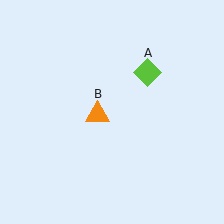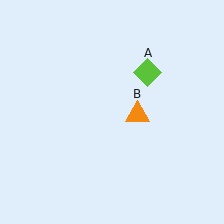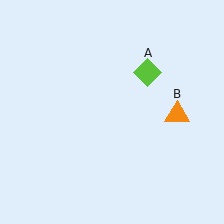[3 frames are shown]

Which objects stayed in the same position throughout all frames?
Lime diamond (object A) remained stationary.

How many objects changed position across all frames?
1 object changed position: orange triangle (object B).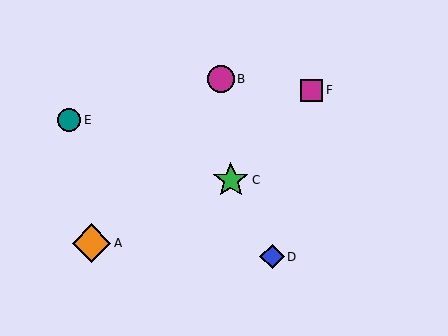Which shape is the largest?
The orange diamond (labeled A) is the largest.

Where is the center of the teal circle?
The center of the teal circle is at (69, 120).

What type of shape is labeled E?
Shape E is a teal circle.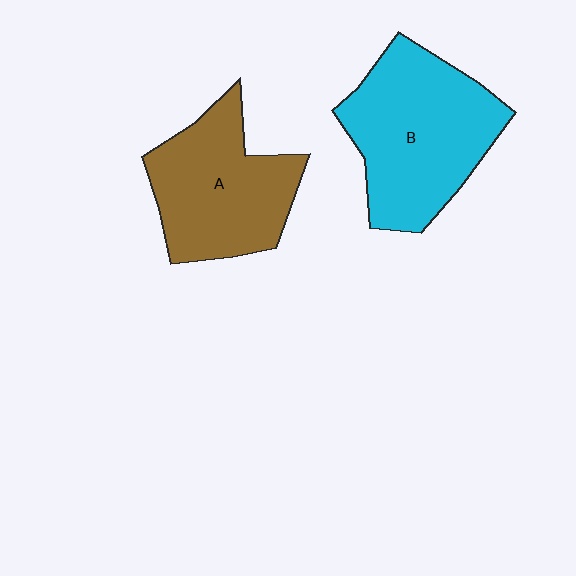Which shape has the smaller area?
Shape A (brown).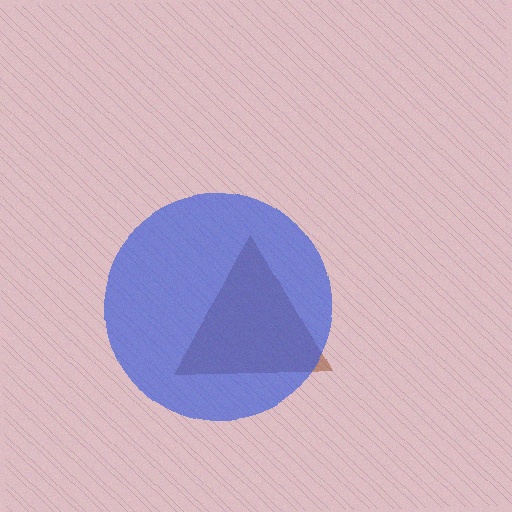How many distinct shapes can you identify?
There are 2 distinct shapes: a brown triangle, a blue circle.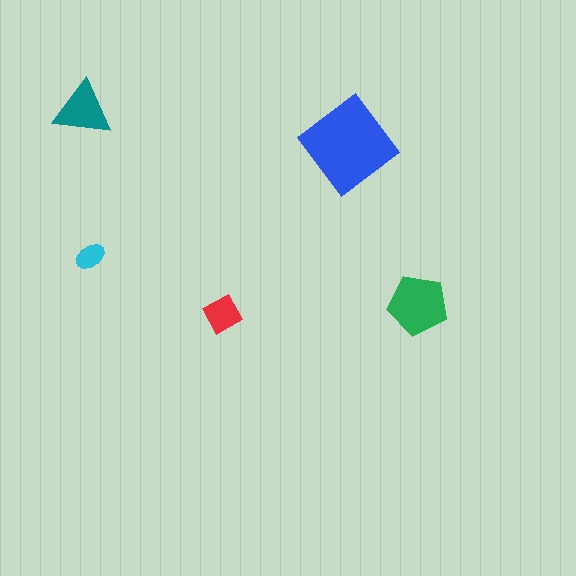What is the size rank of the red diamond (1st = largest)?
4th.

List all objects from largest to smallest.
The blue diamond, the green pentagon, the teal triangle, the red diamond, the cyan ellipse.